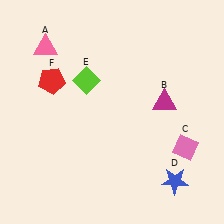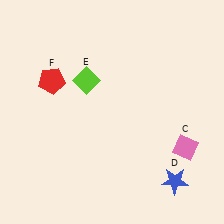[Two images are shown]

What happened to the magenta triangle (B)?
The magenta triangle (B) was removed in Image 2. It was in the top-right area of Image 1.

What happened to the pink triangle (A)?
The pink triangle (A) was removed in Image 2. It was in the top-left area of Image 1.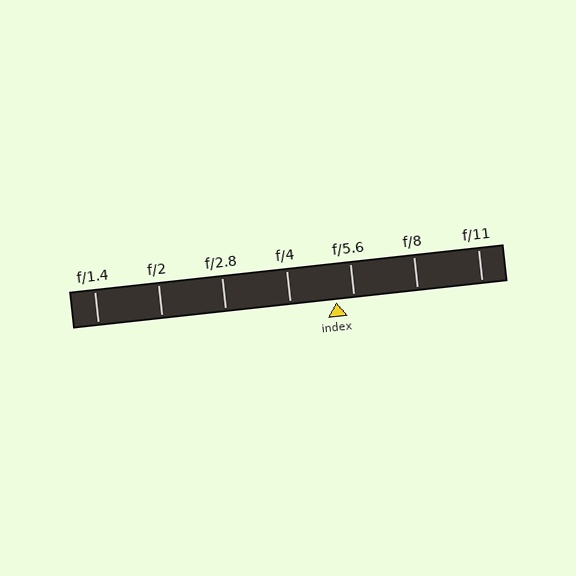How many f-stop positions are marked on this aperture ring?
There are 7 f-stop positions marked.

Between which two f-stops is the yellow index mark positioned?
The index mark is between f/4 and f/5.6.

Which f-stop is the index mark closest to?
The index mark is closest to f/5.6.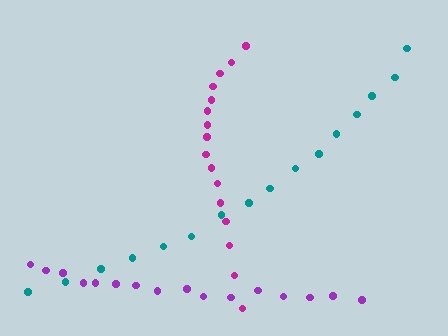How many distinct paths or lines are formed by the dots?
There are 3 distinct paths.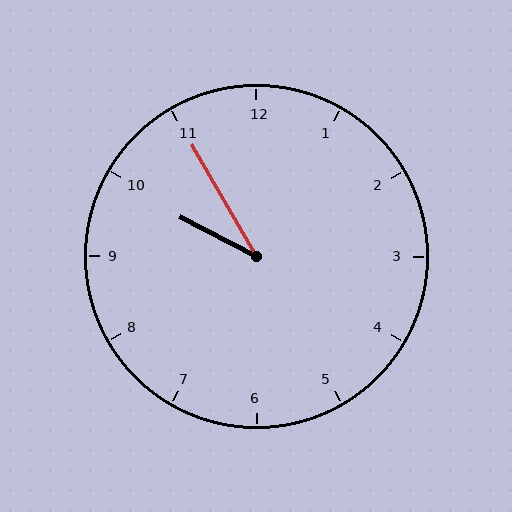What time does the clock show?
9:55.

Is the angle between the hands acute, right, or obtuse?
It is acute.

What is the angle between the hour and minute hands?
Approximately 32 degrees.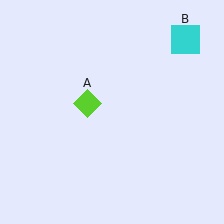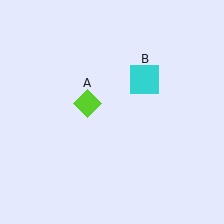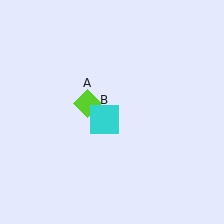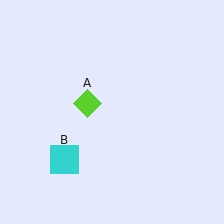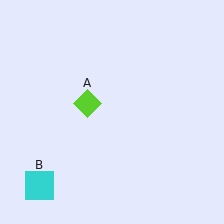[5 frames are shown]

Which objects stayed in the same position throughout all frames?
Lime diamond (object A) remained stationary.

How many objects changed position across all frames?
1 object changed position: cyan square (object B).